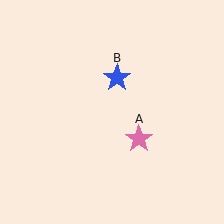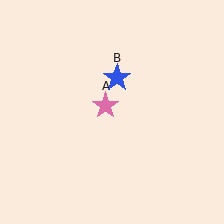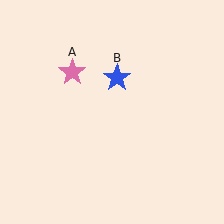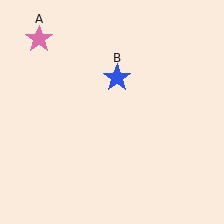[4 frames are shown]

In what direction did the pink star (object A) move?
The pink star (object A) moved up and to the left.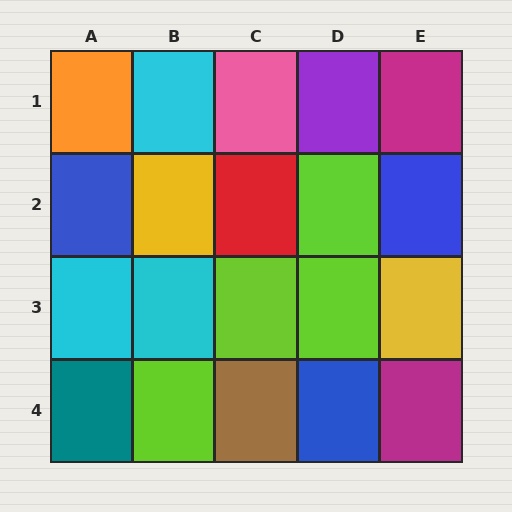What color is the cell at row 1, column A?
Orange.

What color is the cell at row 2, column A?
Blue.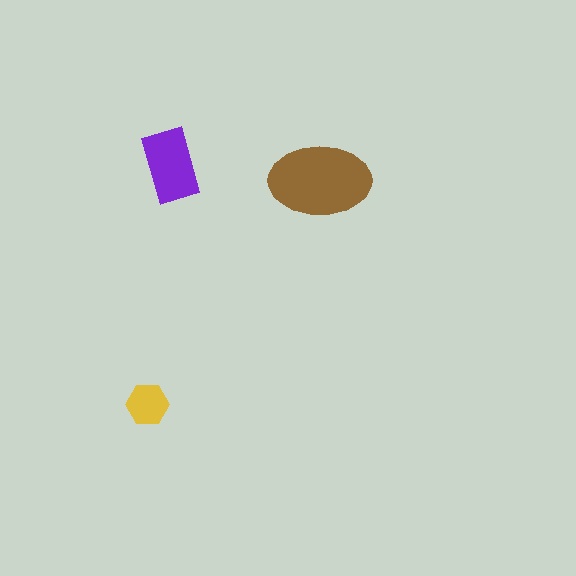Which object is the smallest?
The yellow hexagon.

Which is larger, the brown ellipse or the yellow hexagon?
The brown ellipse.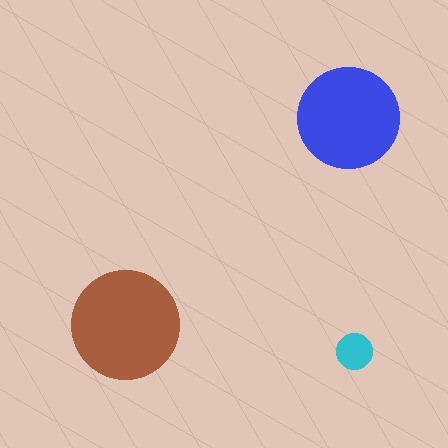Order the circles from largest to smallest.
the brown one, the blue one, the cyan one.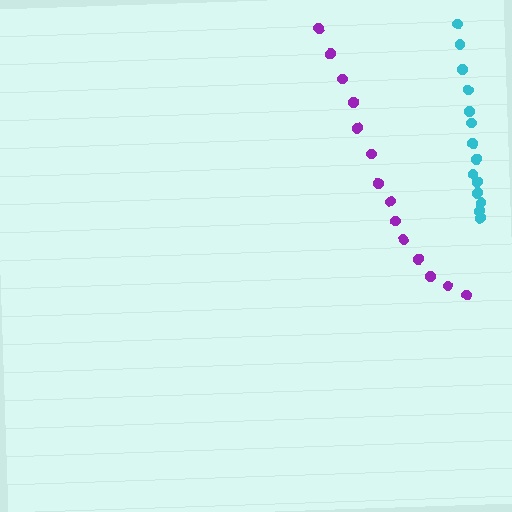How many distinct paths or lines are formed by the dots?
There are 2 distinct paths.